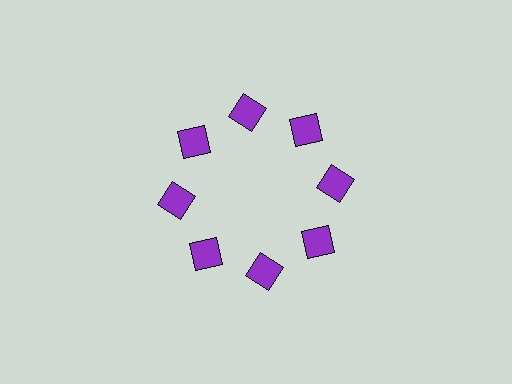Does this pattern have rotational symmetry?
Yes, this pattern has 8-fold rotational symmetry. It looks the same after rotating 45 degrees around the center.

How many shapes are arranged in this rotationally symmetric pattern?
There are 8 shapes, arranged in 8 groups of 1.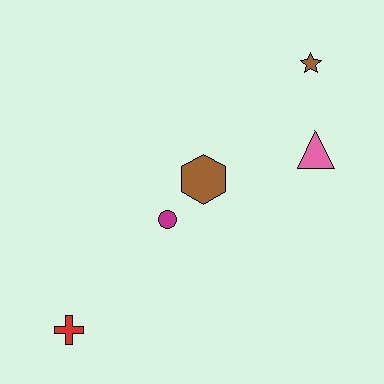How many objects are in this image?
There are 5 objects.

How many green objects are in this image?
There are no green objects.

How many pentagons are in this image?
There are no pentagons.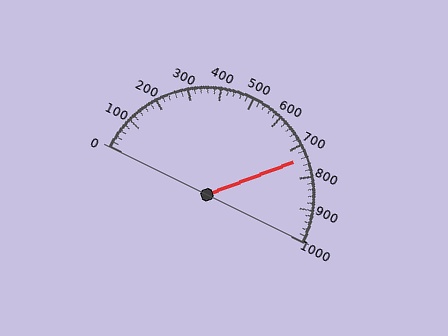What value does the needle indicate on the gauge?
The needle indicates approximately 740.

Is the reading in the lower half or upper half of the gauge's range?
The reading is in the upper half of the range (0 to 1000).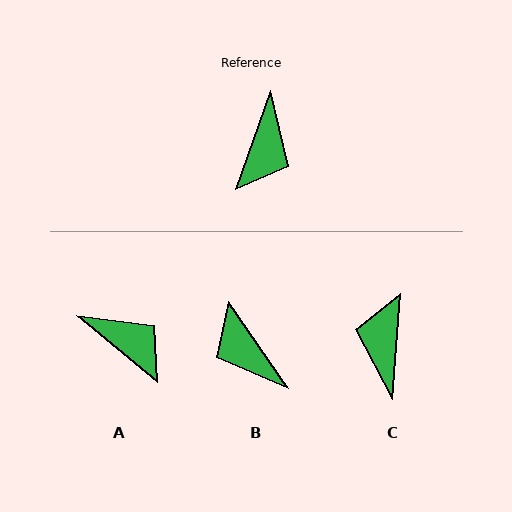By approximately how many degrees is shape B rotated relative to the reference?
Approximately 126 degrees clockwise.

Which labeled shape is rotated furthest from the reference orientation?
C, about 165 degrees away.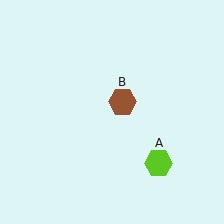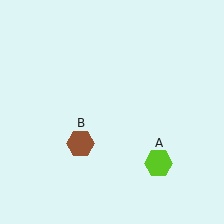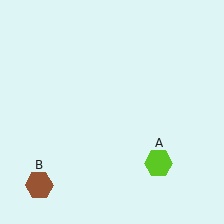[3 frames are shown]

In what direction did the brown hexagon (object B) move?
The brown hexagon (object B) moved down and to the left.